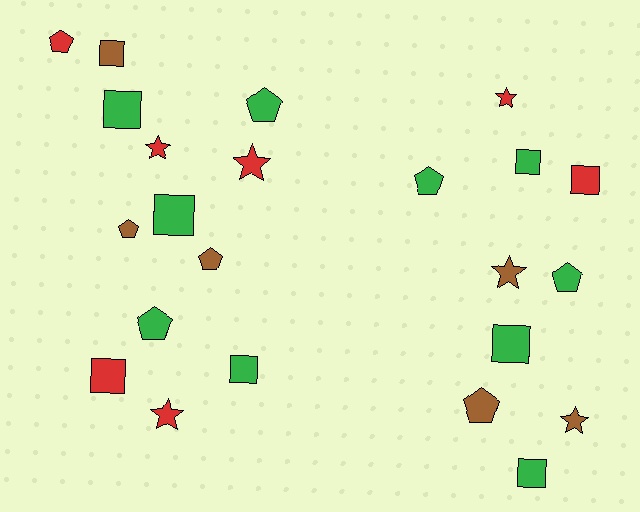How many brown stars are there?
There are 2 brown stars.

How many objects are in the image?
There are 23 objects.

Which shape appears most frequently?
Square, with 9 objects.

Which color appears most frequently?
Green, with 10 objects.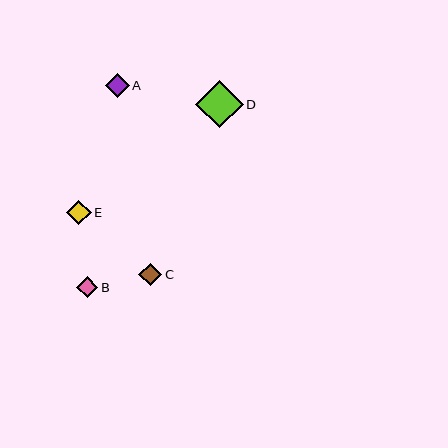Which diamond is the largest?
Diamond D is the largest with a size of approximately 48 pixels.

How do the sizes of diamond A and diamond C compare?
Diamond A and diamond C are approximately the same size.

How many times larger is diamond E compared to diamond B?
Diamond E is approximately 1.2 times the size of diamond B.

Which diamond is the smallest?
Diamond B is the smallest with a size of approximately 21 pixels.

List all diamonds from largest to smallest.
From largest to smallest: D, E, A, C, B.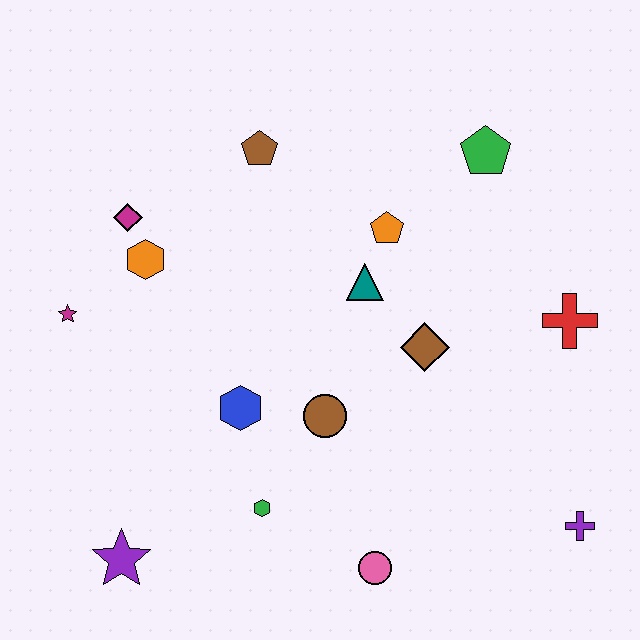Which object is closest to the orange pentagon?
The teal triangle is closest to the orange pentagon.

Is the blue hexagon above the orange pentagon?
No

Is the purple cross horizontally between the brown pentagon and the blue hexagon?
No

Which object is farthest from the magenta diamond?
The purple cross is farthest from the magenta diamond.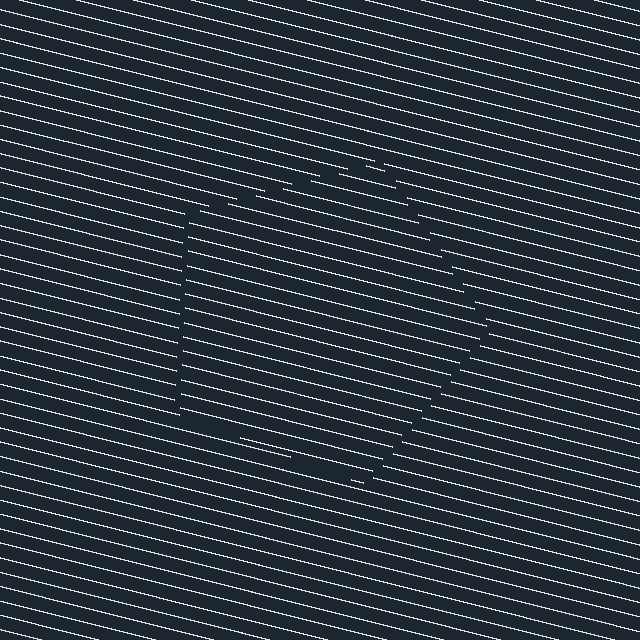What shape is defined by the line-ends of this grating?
An illusory pentagon. The interior of the shape contains the same grating, shifted by half a period — the contour is defined by the phase discontinuity where line-ends from the inner and outer gratings abut.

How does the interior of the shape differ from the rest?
The interior of the shape contains the same grating, shifted by half a period — the contour is defined by the phase discontinuity where line-ends from the inner and outer gratings abut.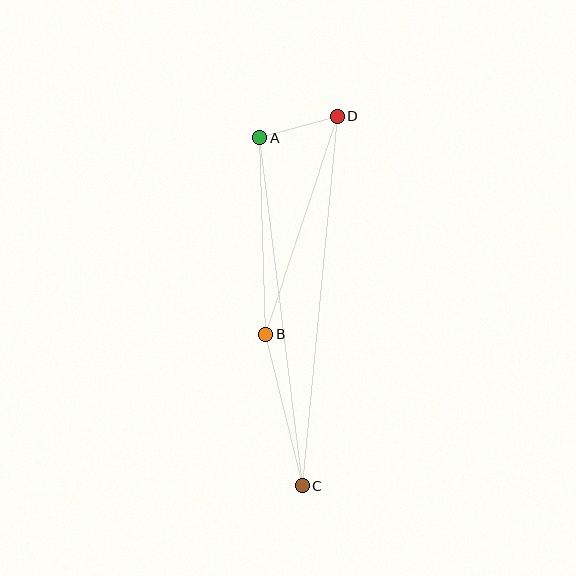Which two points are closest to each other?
Points A and D are closest to each other.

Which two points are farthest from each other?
Points C and D are farthest from each other.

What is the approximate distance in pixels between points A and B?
The distance between A and B is approximately 196 pixels.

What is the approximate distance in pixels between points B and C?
The distance between B and C is approximately 156 pixels.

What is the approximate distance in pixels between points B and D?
The distance between B and D is approximately 230 pixels.